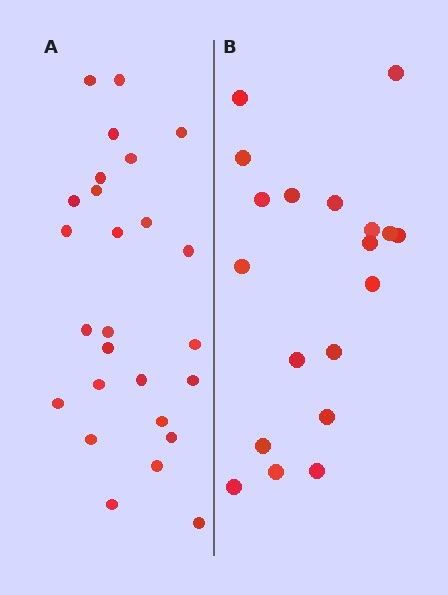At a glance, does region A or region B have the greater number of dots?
Region A (the left region) has more dots.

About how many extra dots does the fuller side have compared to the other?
Region A has roughly 8 or so more dots than region B.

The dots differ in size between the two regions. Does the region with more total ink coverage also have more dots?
No. Region B has more total ink coverage because its dots are larger, but region A actually contains more individual dots. Total area can be misleading — the number of items is what matters here.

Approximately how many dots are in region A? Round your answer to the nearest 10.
About 30 dots. (The exact count is 26, which rounds to 30.)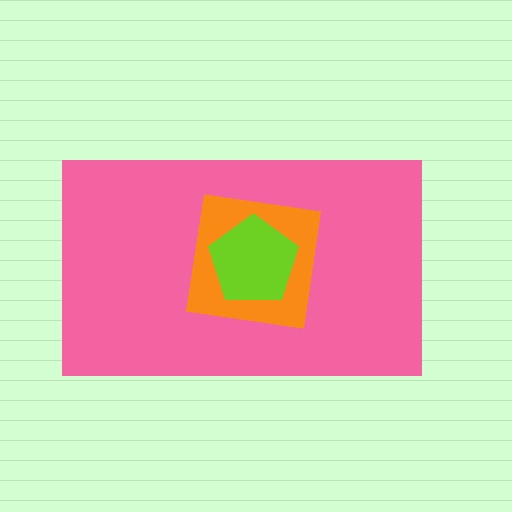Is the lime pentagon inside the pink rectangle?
Yes.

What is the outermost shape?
The pink rectangle.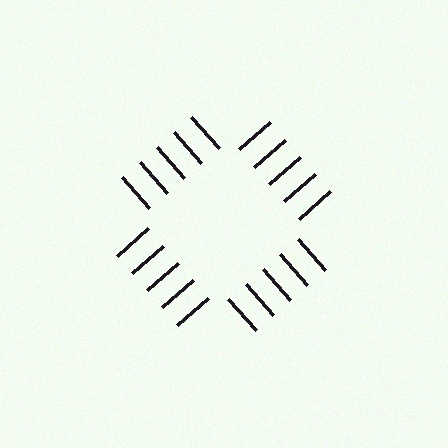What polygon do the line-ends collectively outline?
An illusory square — the line segments terminate on its edges but no continuous stroke is drawn.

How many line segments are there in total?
20 — 5 along each of the 4 edges.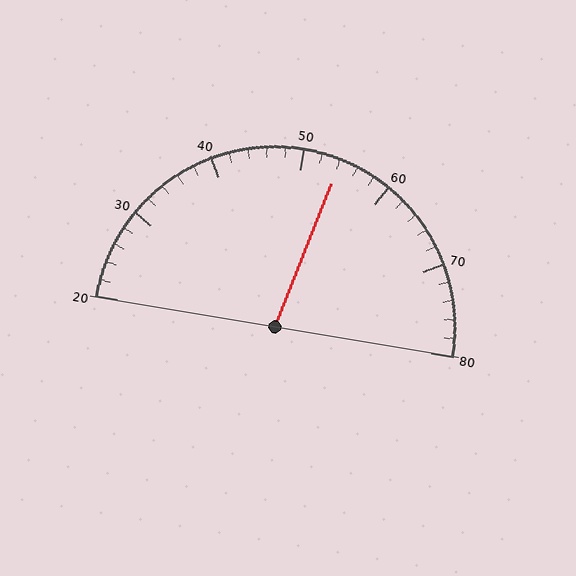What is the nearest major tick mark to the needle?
The nearest major tick mark is 50.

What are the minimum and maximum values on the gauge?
The gauge ranges from 20 to 80.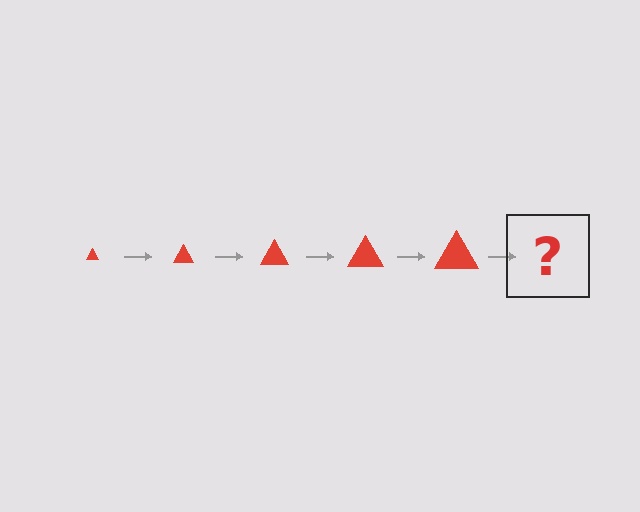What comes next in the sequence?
The next element should be a red triangle, larger than the previous one.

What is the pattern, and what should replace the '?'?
The pattern is that the triangle gets progressively larger each step. The '?' should be a red triangle, larger than the previous one.